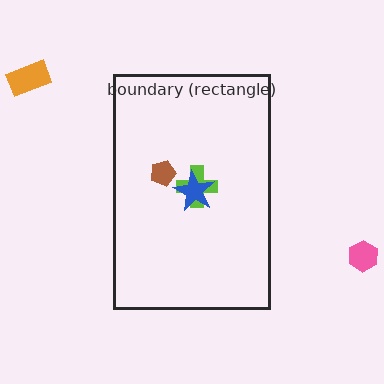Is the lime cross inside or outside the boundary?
Inside.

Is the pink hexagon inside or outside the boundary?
Outside.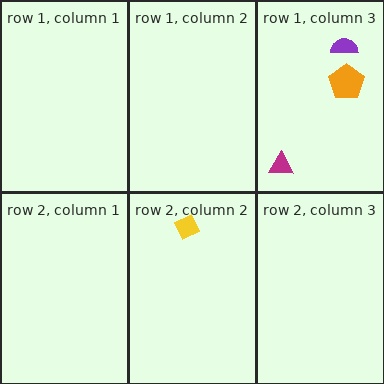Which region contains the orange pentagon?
The row 1, column 3 region.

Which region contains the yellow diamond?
The row 2, column 2 region.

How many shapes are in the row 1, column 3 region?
3.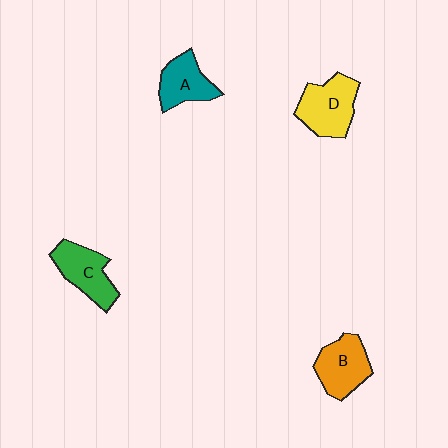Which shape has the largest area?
Shape D (yellow).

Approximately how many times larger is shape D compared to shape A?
Approximately 1.3 times.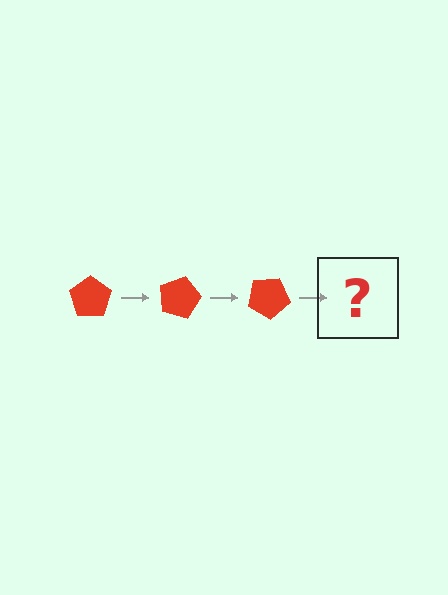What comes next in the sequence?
The next element should be a red pentagon rotated 45 degrees.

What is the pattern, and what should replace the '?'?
The pattern is that the pentagon rotates 15 degrees each step. The '?' should be a red pentagon rotated 45 degrees.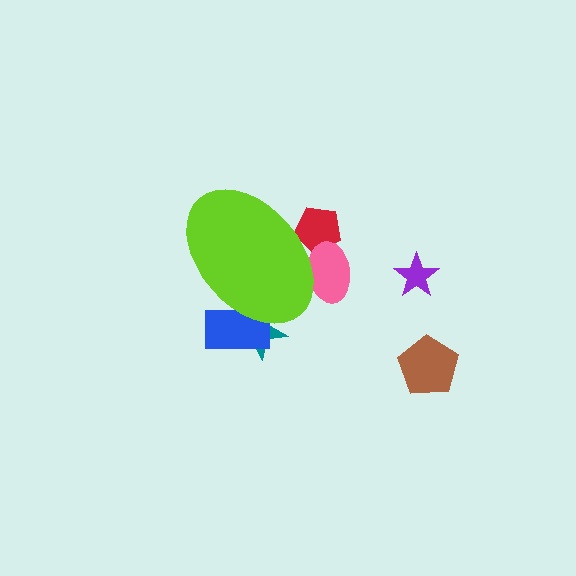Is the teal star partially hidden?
Yes, the teal star is partially hidden behind the lime ellipse.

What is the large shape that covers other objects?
A lime ellipse.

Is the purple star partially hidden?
No, the purple star is fully visible.